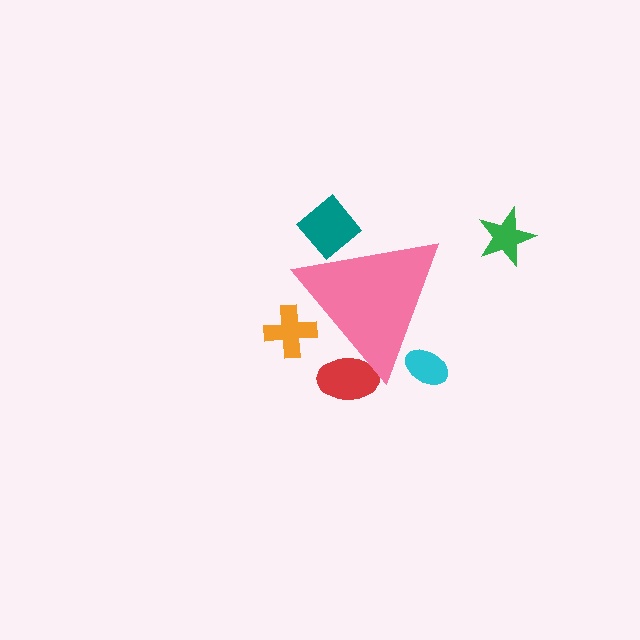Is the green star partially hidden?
No, the green star is fully visible.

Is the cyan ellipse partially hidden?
Yes, the cyan ellipse is partially hidden behind the pink triangle.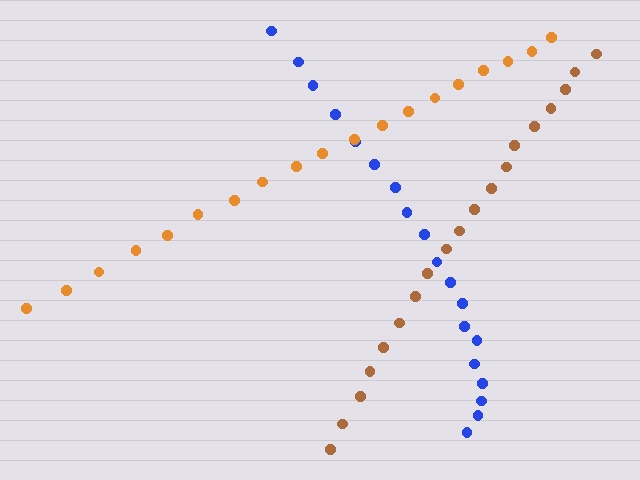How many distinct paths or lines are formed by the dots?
There are 3 distinct paths.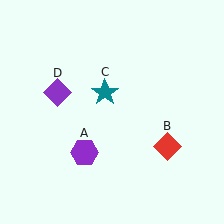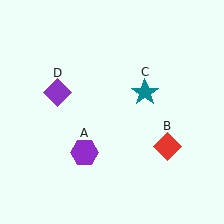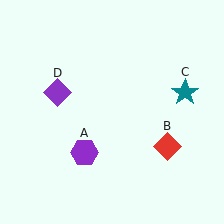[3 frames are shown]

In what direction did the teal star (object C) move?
The teal star (object C) moved right.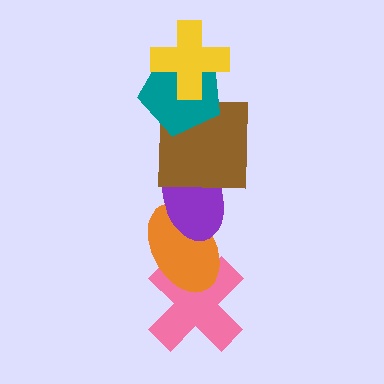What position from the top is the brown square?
The brown square is 3rd from the top.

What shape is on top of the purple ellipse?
The brown square is on top of the purple ellipse.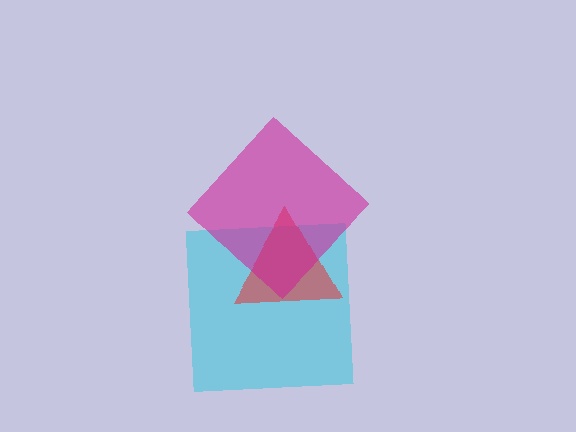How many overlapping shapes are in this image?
There are 3 overlapping shapes in the image.